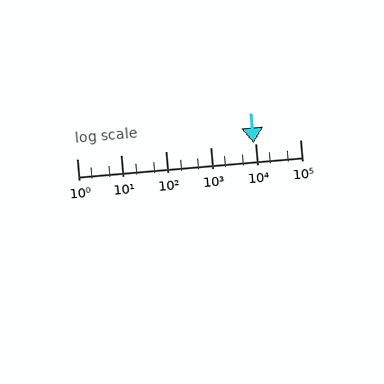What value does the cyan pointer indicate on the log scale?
The pointer indicates approximately 9400.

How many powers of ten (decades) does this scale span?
The scale spans 5 decades, from 1 to 100000.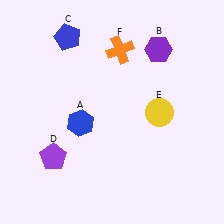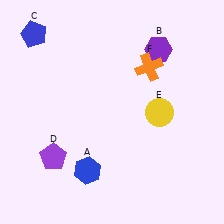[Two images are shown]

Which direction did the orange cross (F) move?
The orange cross (F) moved right.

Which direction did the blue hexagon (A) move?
The blue hexagon (A) moved down.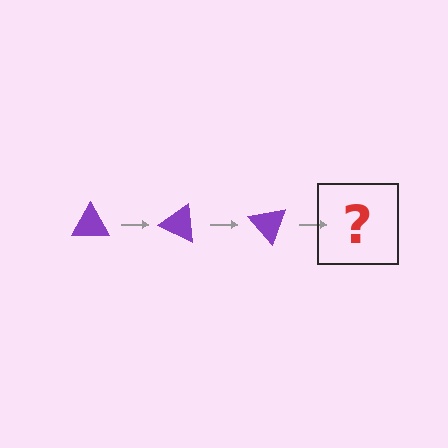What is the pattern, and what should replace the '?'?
The pattern is that the triangle rotates 25 degrees each step. The '?' should be a purple triangle rotated 75 degrees.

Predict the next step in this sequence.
The next step is a purple triangle rotated 75 degrees.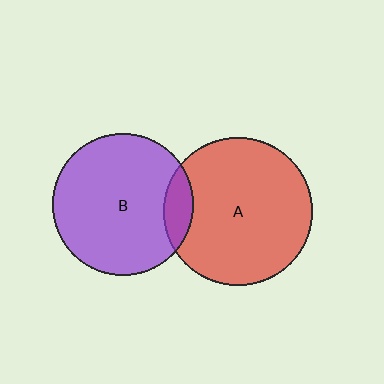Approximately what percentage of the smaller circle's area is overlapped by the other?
Approximately 10%.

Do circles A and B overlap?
Yes.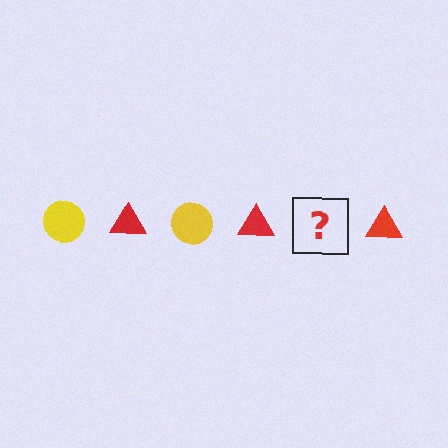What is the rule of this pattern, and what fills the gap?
The rule is that the pattern alternates between yellow circle and red triangle. The gap should be filled with a yellow circle.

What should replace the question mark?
The question mark should be replaced with a yellow circle.